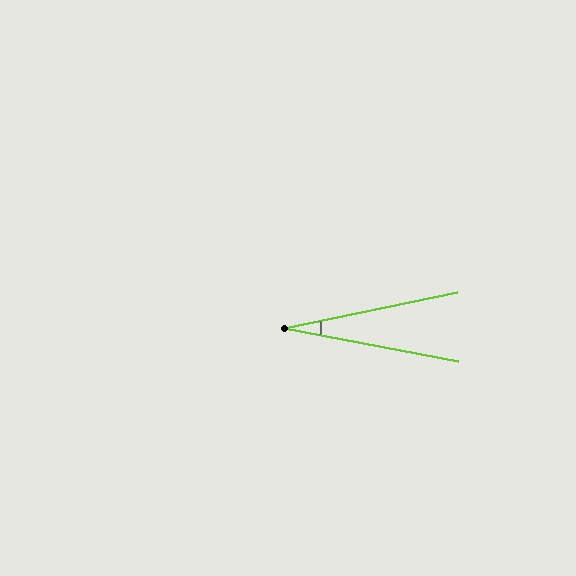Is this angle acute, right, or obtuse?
It is acute.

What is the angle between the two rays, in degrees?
Approximately 22 degrees.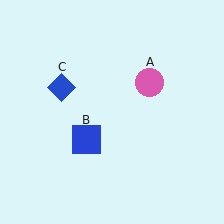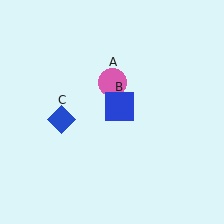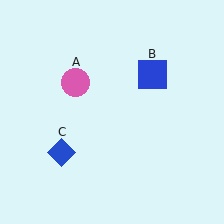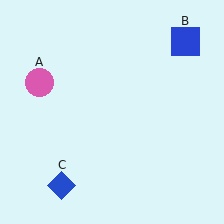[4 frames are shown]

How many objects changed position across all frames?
3 objects changed position: pink circle (object A), blue square (object B), blue diamond (object C).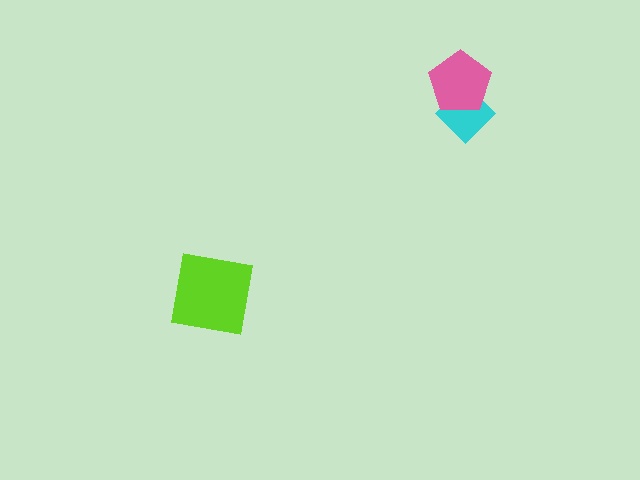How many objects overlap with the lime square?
0 objects overlap with the lime square.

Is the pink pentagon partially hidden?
No, no other shape covers it.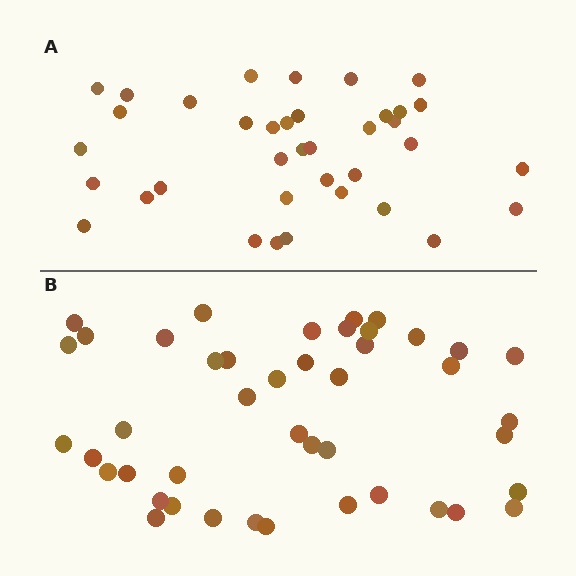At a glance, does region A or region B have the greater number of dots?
Region B (the bottom region) has more dots.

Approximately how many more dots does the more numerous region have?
Region B has roughly 8 or so more dots than region A.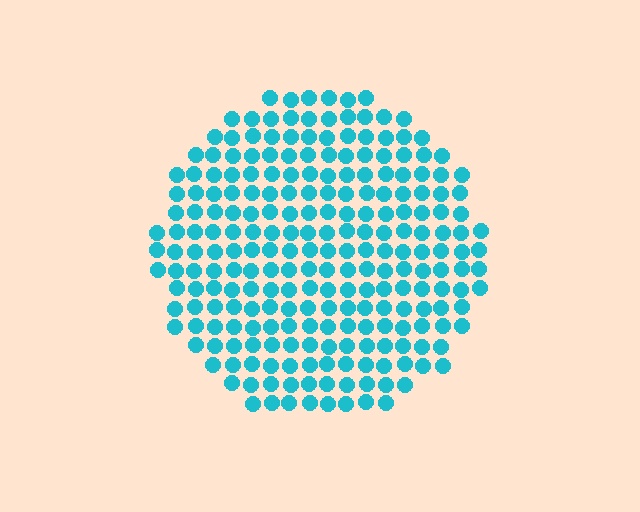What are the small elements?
The small elements are circles.